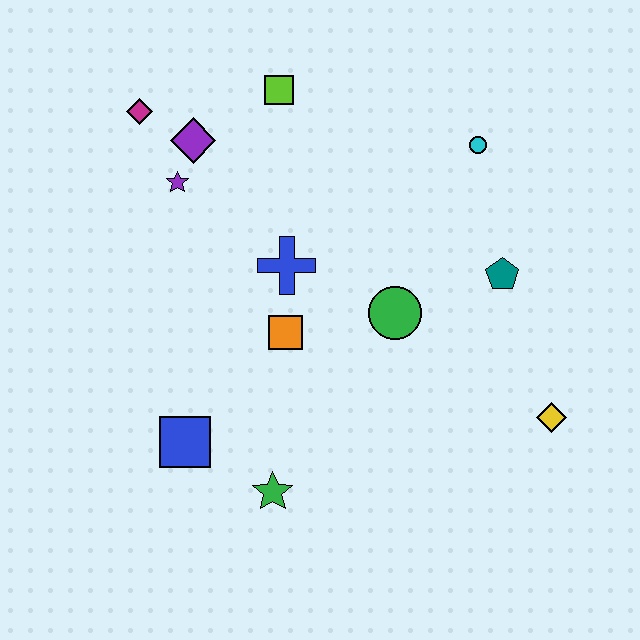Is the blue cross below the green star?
No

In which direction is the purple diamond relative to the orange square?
The purple diamond is above the orange square.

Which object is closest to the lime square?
The purple diamond is closest to the lime square.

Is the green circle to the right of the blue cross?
Yes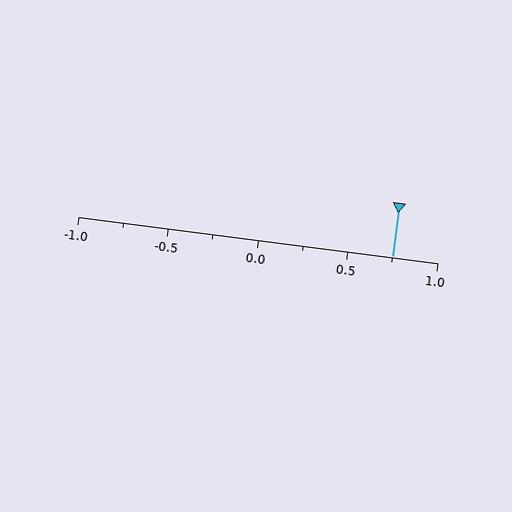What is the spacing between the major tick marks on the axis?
The major ticks are spaced 0.5 apart.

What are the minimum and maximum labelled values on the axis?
The axis runs from -1.0 to 1.0.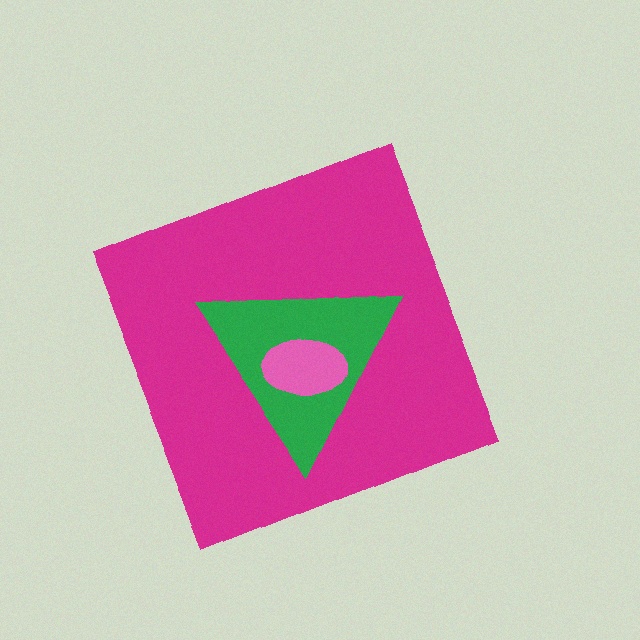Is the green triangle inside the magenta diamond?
Yes.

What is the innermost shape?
The pink ellipse.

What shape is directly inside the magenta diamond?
The green triangle.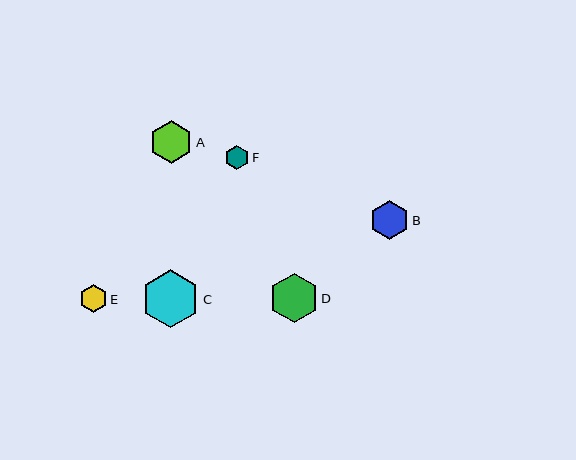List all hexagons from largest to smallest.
From largest to smallest: C, D, A, B, E, F.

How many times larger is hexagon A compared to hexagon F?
Hexagon A is approximately 1.8 times the size of hexagon F.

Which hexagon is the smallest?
Hexagon F is the smallest with a size of approximately 24 pixels.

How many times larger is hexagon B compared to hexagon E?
Hexagon B is approximately 1.4 times the size of hexagon E.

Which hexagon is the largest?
Hexagon C is the largest with a size of approximately 58 pixels.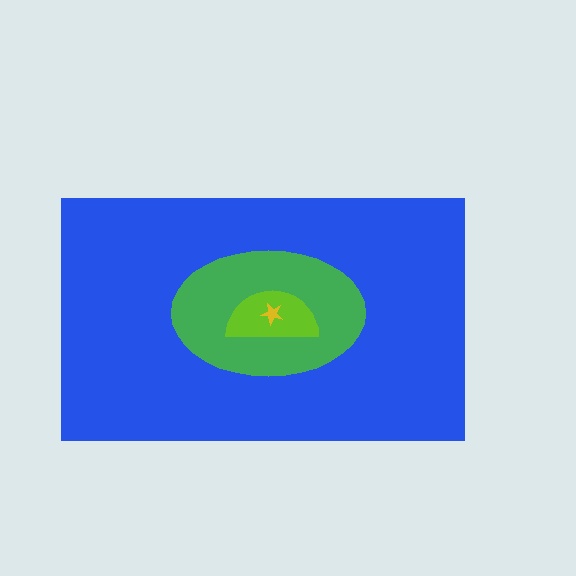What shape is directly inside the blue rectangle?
The green ellipse.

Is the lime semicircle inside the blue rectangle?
Yes.